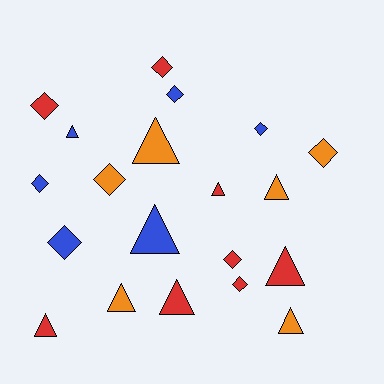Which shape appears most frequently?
Diamond, with 10 objects.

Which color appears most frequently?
Red, with 8 objects.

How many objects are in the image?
There are 20 objects.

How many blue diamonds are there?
There are 4 blue diamonds.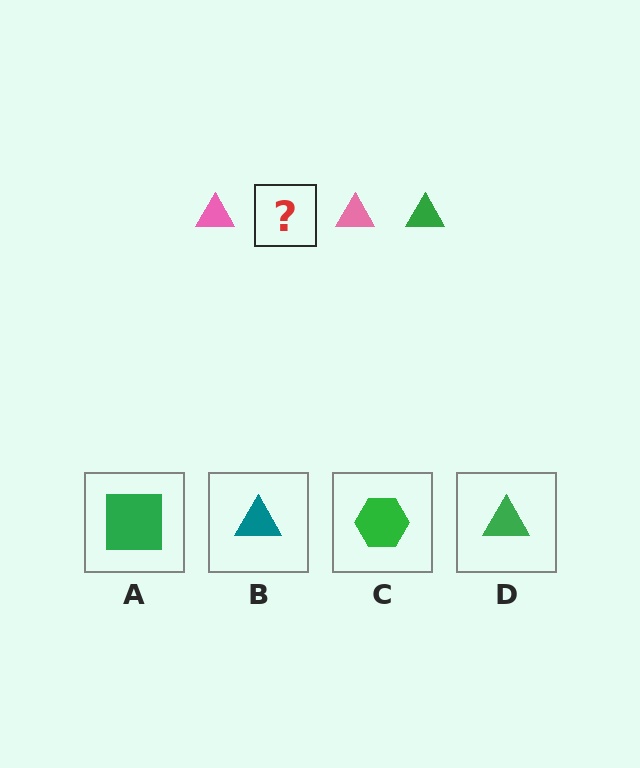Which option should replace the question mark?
Option D.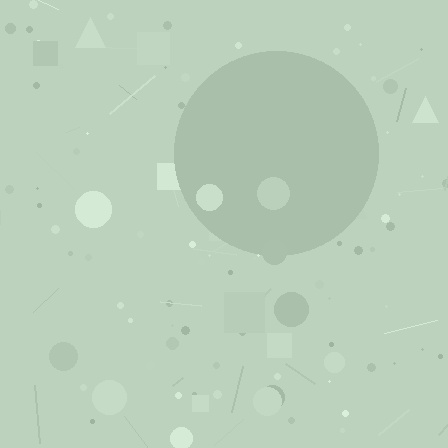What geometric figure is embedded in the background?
A circle is embedded in the background.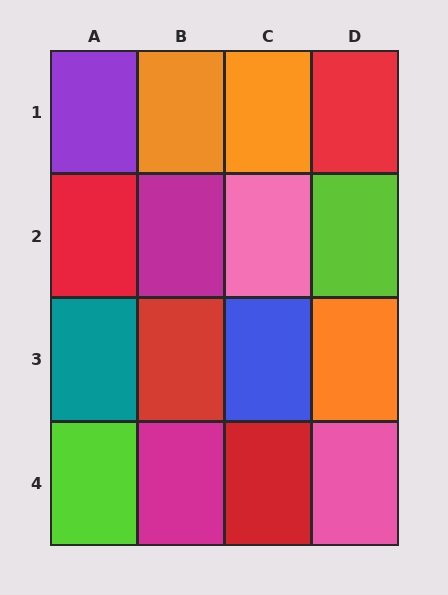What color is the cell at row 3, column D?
Orange.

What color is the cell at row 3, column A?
Teal.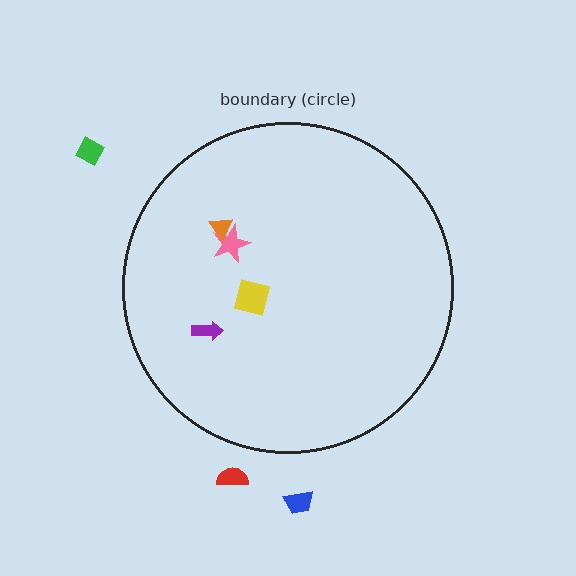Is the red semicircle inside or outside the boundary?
Outside.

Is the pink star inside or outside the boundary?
Inside.